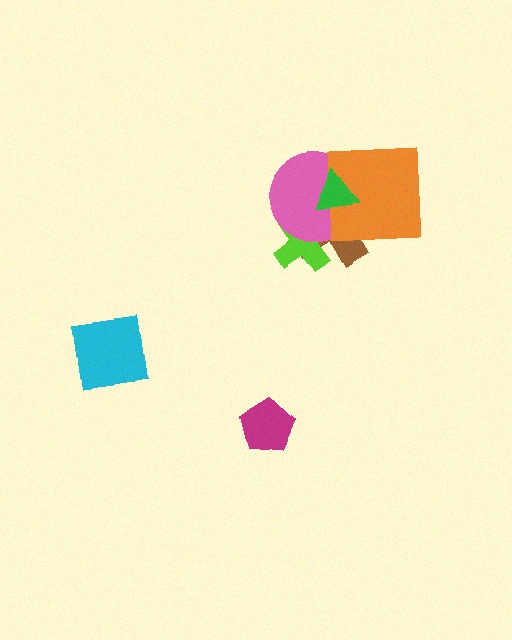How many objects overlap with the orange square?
3 objects overlap with the orange square.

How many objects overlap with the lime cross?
2 objects overlap with the lime cross.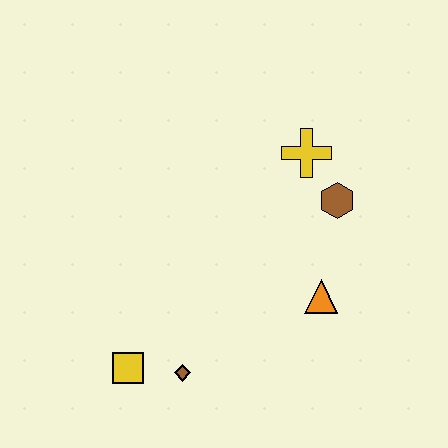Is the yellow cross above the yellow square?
Yes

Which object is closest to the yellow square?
The brown diamond is closest to the yellow square.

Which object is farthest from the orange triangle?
The yellow square is farthest from the orange triangle.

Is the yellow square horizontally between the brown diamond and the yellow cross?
No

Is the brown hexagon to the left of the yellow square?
No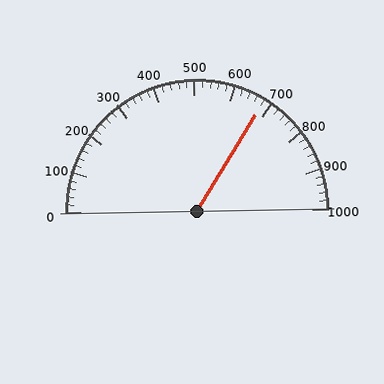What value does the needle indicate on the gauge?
The needle indicates approximately 680.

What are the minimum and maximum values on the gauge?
The gauge ranges from 0 to 1000.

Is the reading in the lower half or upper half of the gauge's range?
The reading is in the upper half of the range (0 to 1000).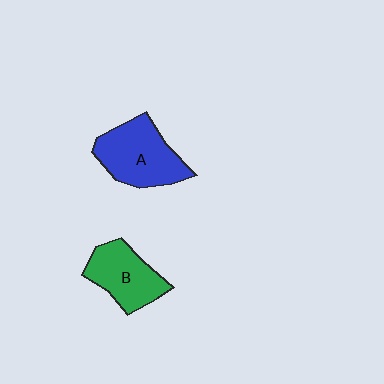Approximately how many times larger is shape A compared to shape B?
Approximately 1.3 times.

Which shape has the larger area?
Shape A (blue).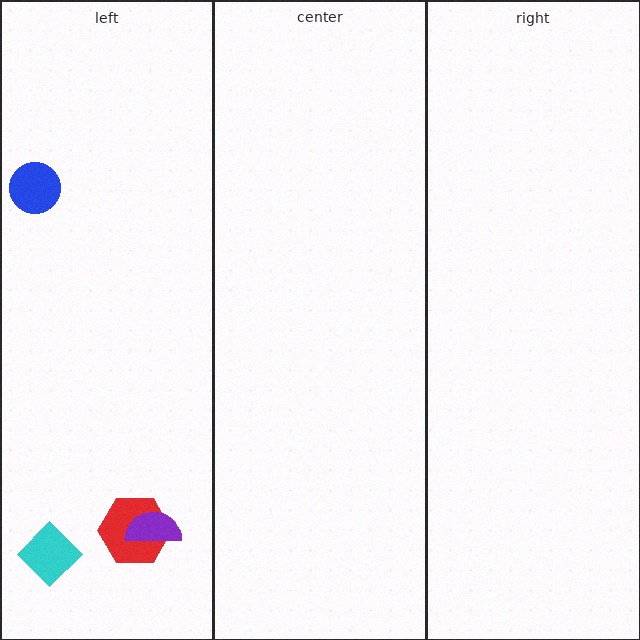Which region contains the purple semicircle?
The left region.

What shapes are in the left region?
The cyan diamond, the red hexagon, the purple semicircle, the blue circle.